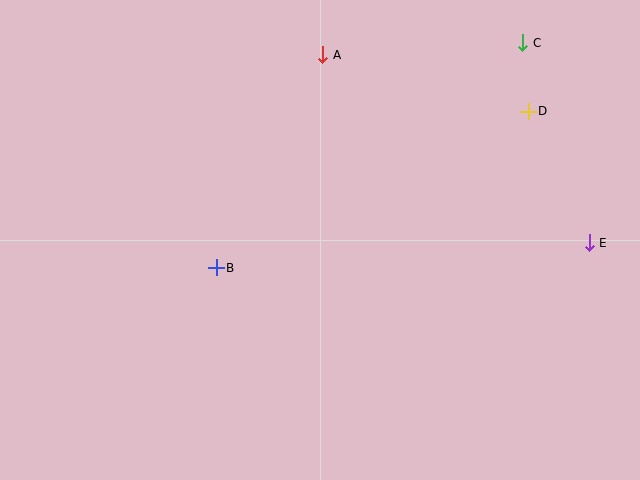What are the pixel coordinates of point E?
Point E is at (589, 243).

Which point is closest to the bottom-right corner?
Point E is closest to the bottom-right corner.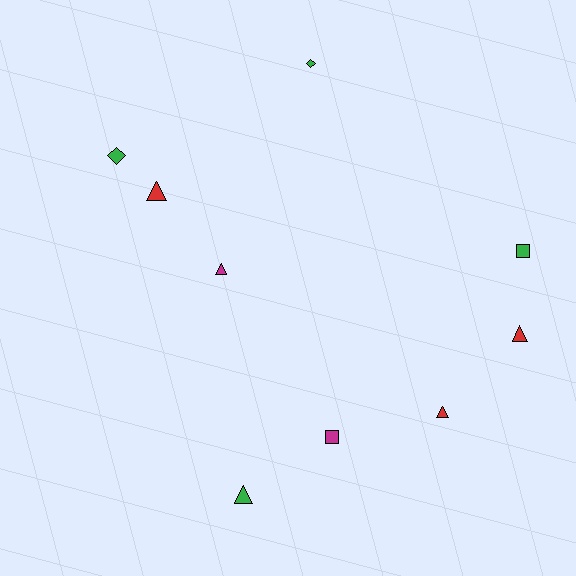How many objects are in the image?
There are 9 objects.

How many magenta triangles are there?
There is 1 magenta triangle.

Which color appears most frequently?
Green, with 4 objects.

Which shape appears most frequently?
Triangle, with 5 objects.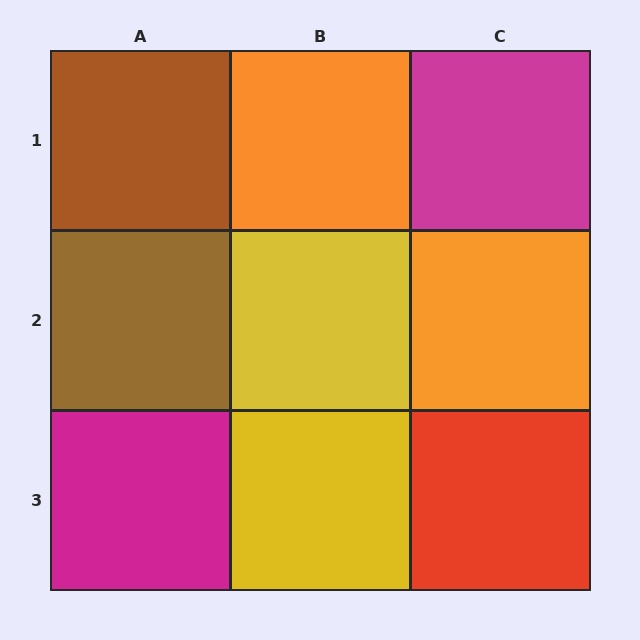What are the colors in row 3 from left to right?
Magenta, yellow, red.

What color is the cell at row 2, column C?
Orange.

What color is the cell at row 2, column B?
Yellow.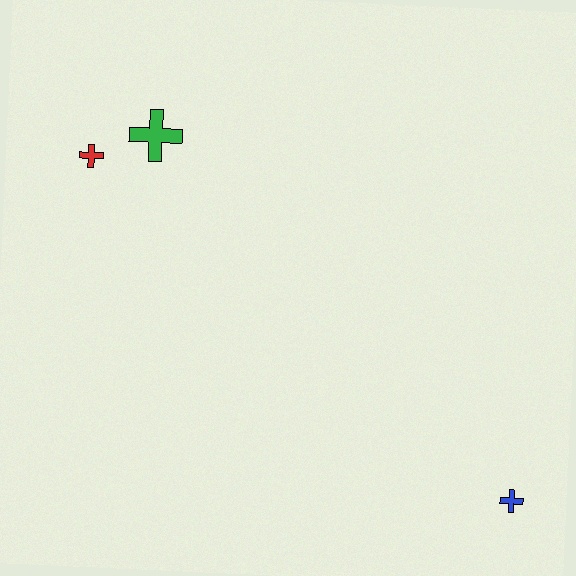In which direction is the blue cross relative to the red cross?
The blue cross is to the right of the red cross.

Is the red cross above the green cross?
No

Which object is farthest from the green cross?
The blue cross is farthest from the green cross.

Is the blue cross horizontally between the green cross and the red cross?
No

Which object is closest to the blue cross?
The green cross is closest to the blue cross.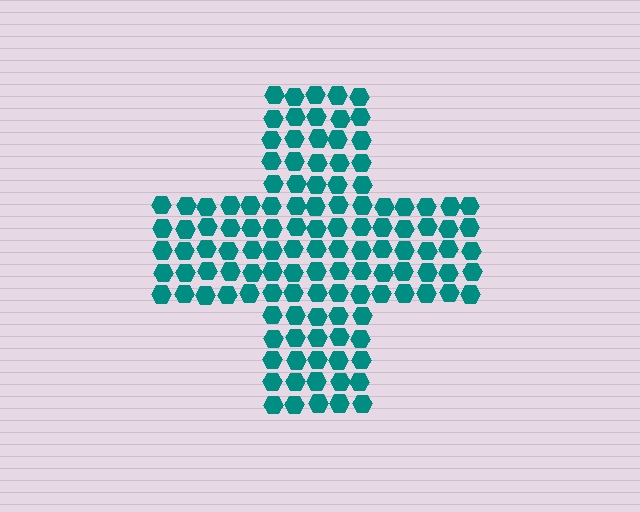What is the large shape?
The large shape is a cross.